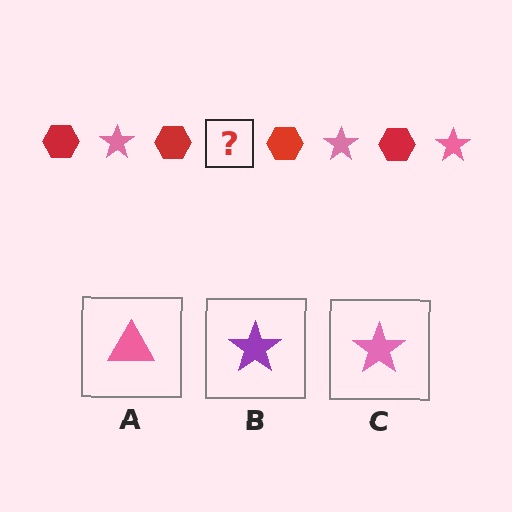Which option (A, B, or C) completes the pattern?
C.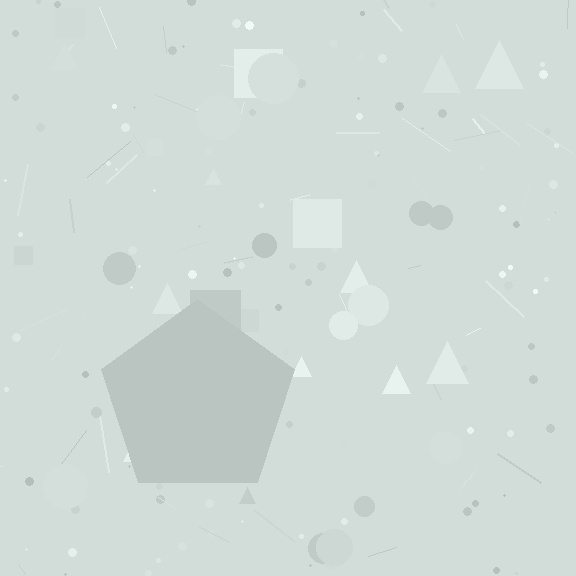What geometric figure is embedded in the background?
A pentagon is embedded in the background.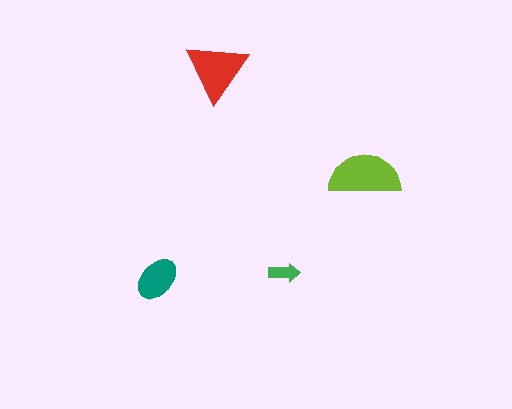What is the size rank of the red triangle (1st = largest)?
2nd.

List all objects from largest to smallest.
The lime semicircle, the red triangle, the teal ellipse, the green arrow.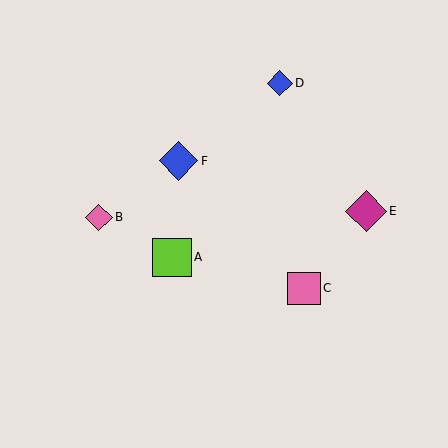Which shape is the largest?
The magenta diamond (labeled E) is the largest.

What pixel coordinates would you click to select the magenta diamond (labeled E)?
Click at (366, 211) to select the magenta diamond E.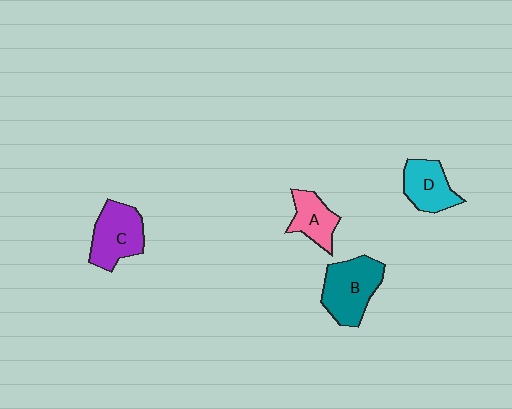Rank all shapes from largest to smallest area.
From largest to smallest: B (teal), C (purple), D (cyan), A (pink).